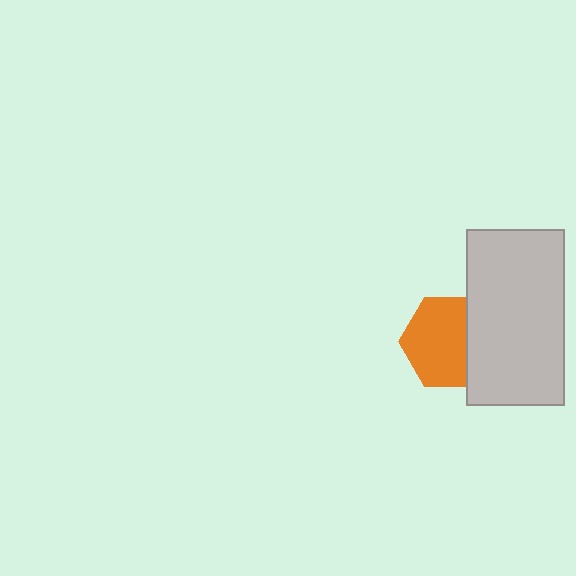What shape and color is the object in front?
The object in front is a light gray rectangle.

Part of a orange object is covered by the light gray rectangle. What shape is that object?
It is a hexagon.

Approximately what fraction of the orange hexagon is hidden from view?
Roughly 30% of the orange hexagon is hidden behind the light gray rectangle.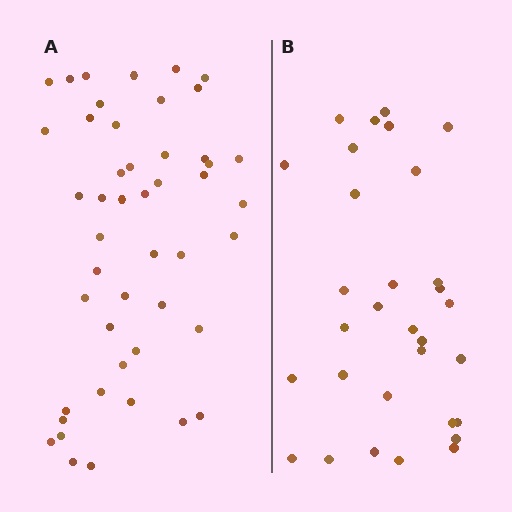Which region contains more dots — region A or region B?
Region A (the left region) has more dots.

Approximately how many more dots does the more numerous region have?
Region A has approximately 15 more dots than region B.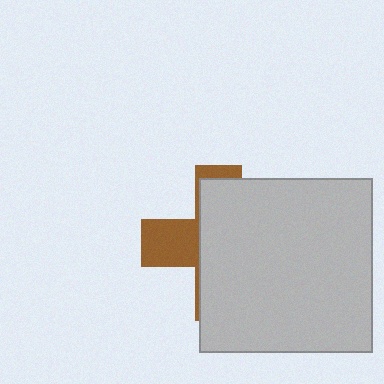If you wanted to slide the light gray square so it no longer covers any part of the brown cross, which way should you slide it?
Slide it right — that is the most direct way to separate the two shapes.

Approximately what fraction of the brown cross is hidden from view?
Roughly 70% of the brown cross is hidden behind the light gray square.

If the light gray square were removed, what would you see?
You would see the complete brown cross.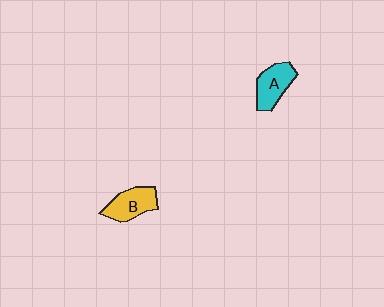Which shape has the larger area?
Shape B (yellow).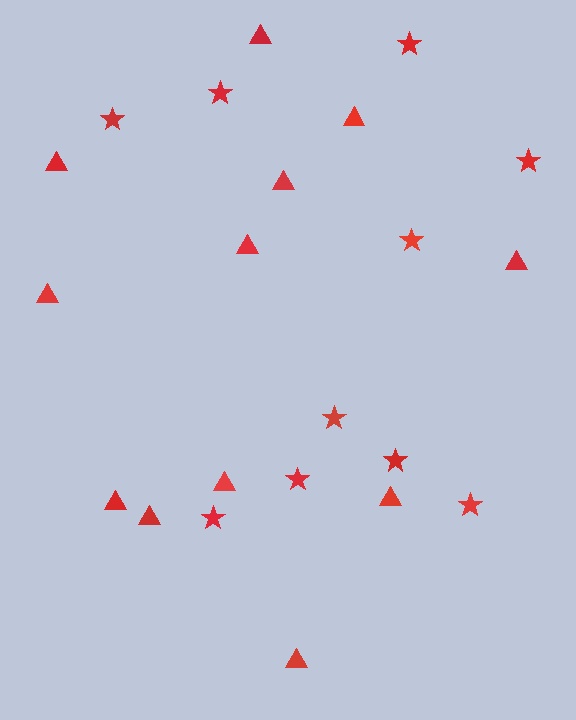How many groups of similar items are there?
There are 2 groups: one group of stars (10) and one group of triangles (12).